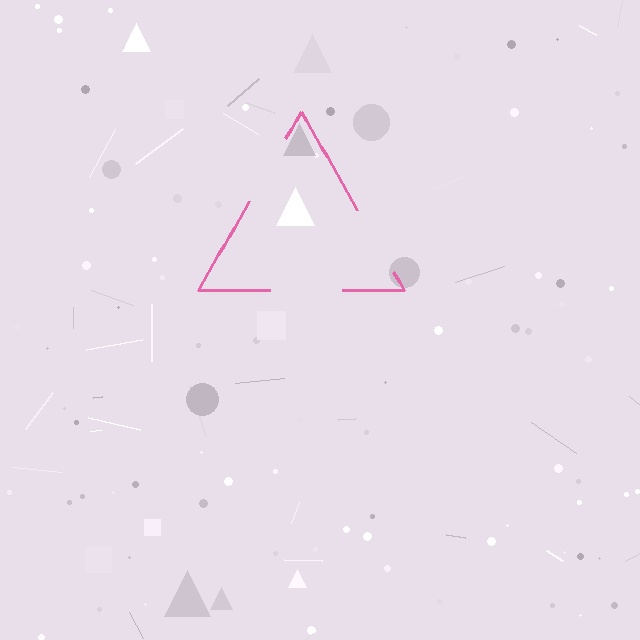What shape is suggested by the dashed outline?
The dashed outline suggests a triangle.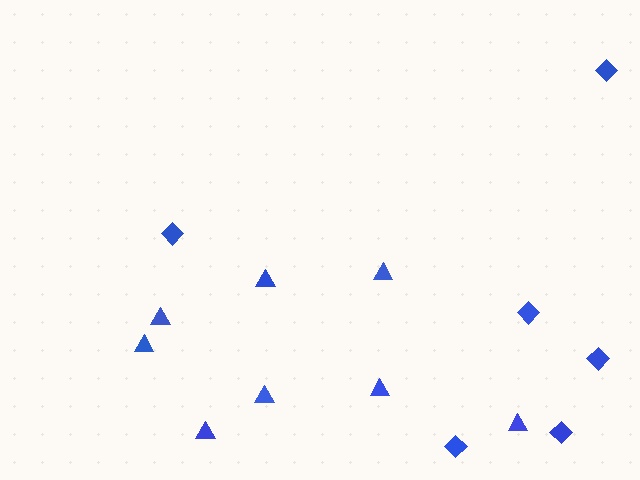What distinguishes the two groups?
There are 2 groups: one group of diamonds (6) and one group of triangles (8).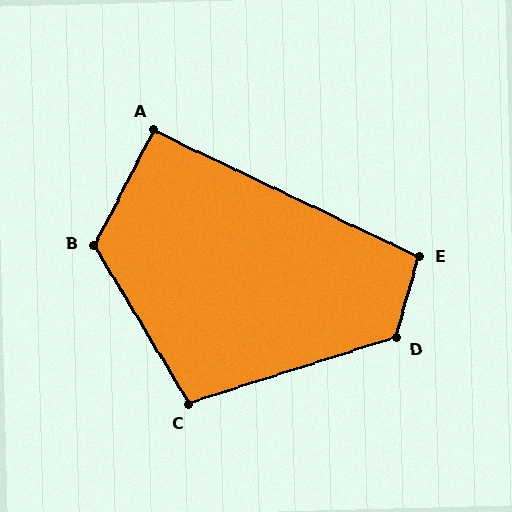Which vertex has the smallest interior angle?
A, at approximately 92 degrees.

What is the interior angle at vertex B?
Approximately 122 degrees (obtuse).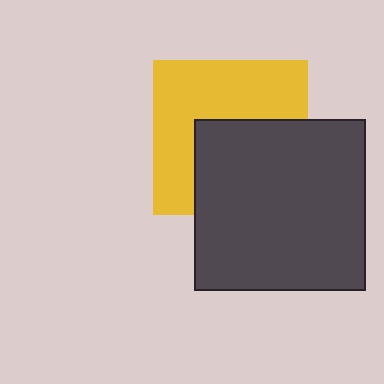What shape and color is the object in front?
The object in front is a dark gray square.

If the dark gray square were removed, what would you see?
You would see the complete yellow square.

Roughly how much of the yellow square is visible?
About half of it is visible (roughly 54%).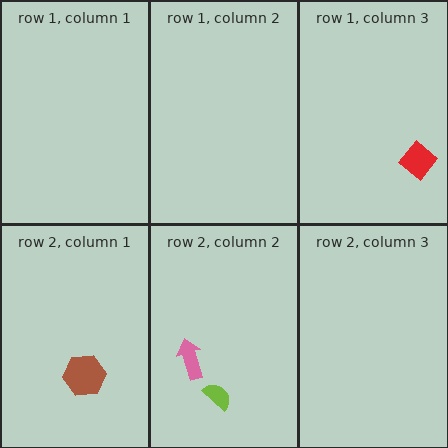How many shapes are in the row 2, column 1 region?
1.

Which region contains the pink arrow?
The row 2, column 2 region.